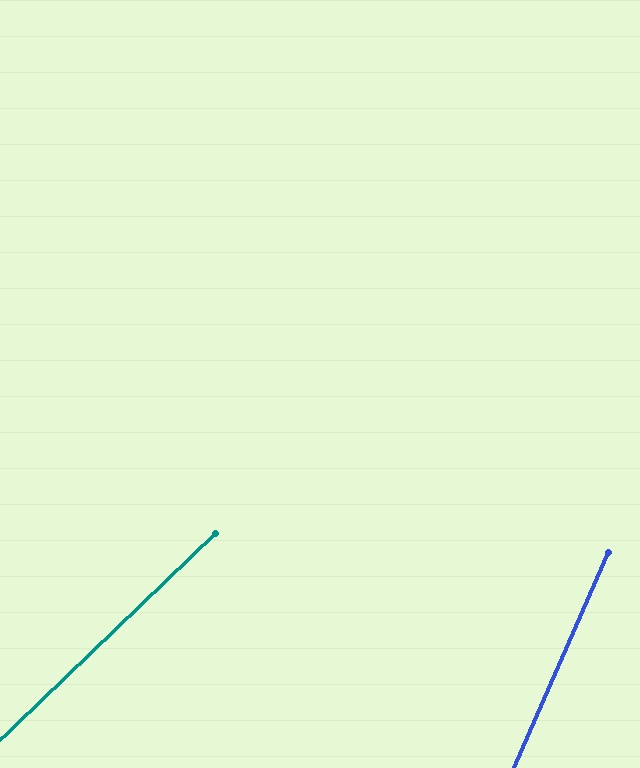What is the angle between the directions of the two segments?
Approximately 22 degrees.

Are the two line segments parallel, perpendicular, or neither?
Neither parallel nor perpendicular — they differ by about 22°.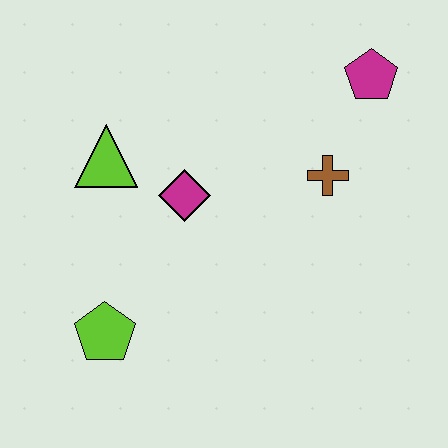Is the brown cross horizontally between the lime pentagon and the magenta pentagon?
Yes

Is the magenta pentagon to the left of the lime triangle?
No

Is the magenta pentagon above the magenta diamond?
Yes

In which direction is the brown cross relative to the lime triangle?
The brown cross is to the right of the lime triangle.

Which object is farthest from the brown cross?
The lime pentagon is farthest from the brown cross.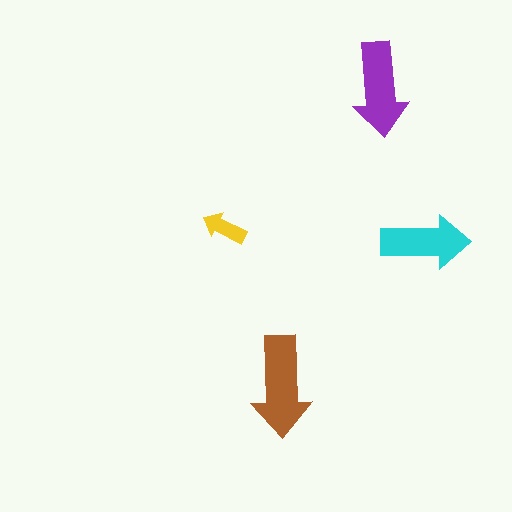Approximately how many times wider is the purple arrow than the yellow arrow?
About 2 times wider.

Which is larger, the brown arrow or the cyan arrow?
The brown one.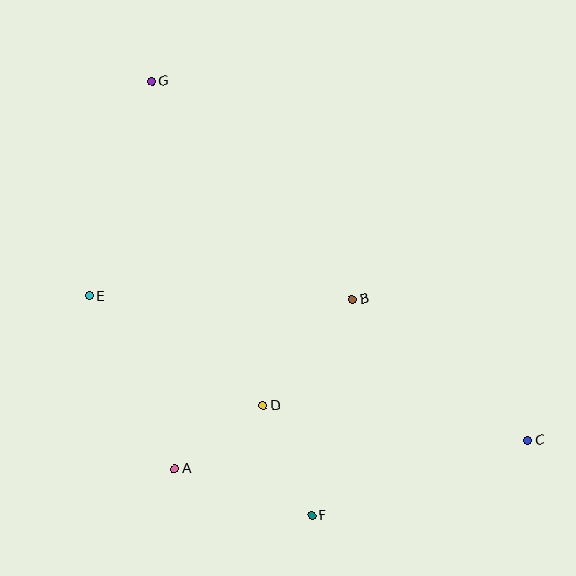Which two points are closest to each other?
Points A and D are closest to each other.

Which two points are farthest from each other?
Points C and G are farthest from each other.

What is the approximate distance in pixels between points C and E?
The distance between C and E is approximately 462 pixels.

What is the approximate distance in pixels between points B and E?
The distance between B and E is approximately 263 pixels.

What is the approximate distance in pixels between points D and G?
The distance between D and G is approximately 343 pixels.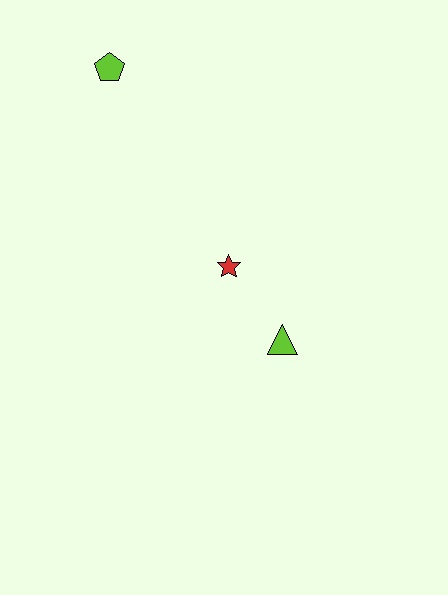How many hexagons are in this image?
There are no hexagons.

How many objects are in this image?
There are 3 objects.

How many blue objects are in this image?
There are no blue objects.